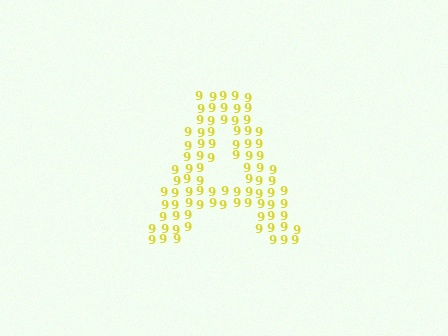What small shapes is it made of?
It is made of small digit 9's.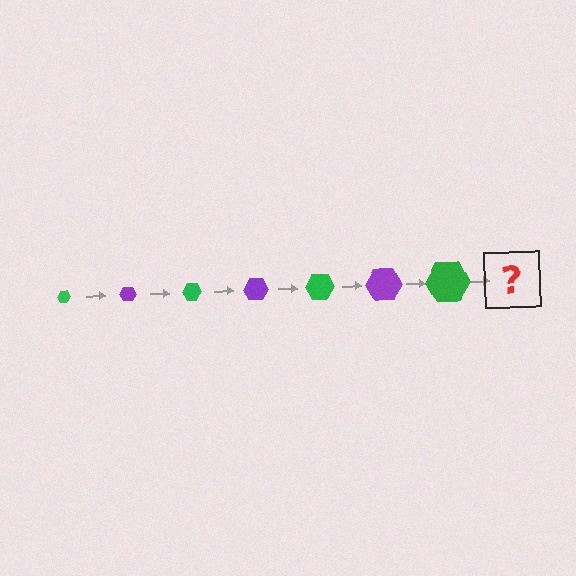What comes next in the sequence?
The next element should be a purple hexagon, larger than the previous one.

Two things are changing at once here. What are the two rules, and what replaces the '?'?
The two rules are that the hexagon grows larger each step and the color cycles through green and purple. The '?' should be a purple hexagon, larger than the previous one.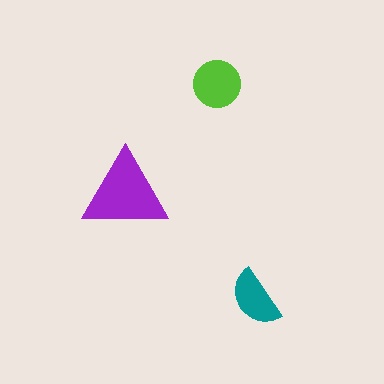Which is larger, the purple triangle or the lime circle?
The purple triangle.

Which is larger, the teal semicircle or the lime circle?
The lime circle.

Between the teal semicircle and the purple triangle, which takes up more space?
The purple triangle.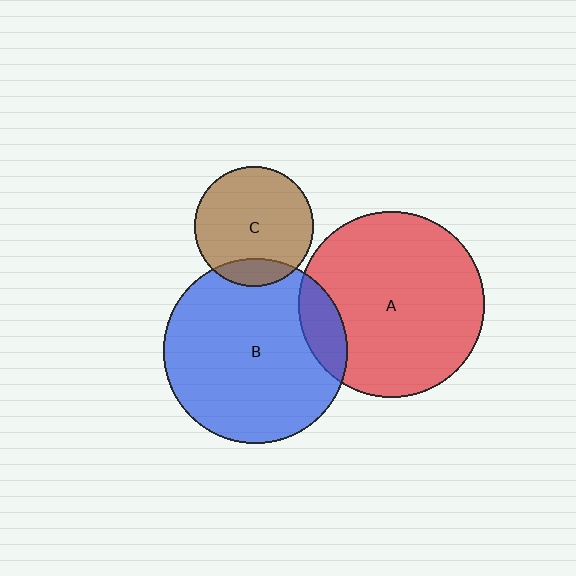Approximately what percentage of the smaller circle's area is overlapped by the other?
Approximately 15%.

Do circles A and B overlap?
Yes.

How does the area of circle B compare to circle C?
Approximately 2.4 times.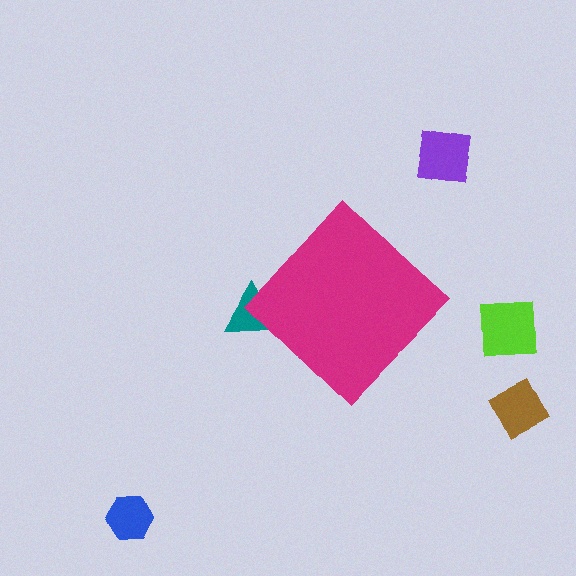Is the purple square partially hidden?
No, the purple square is fully visible.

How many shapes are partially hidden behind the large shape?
1 shape is partially hidden.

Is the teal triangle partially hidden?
Yes, the teal triangle is partially hidden behind the magenta diamond.